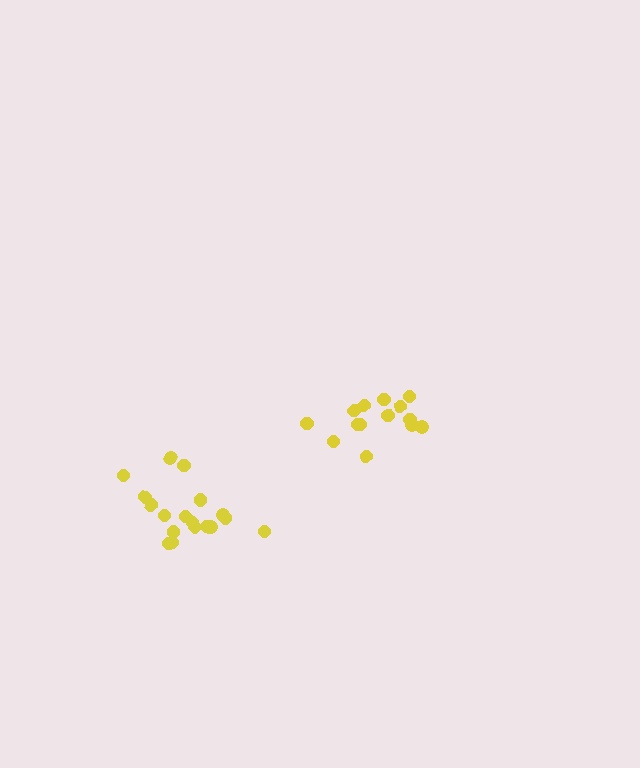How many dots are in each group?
Group 1: 19 dots, Group 2: 14 dots (33 total).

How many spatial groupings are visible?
There are 2 spatial groupings.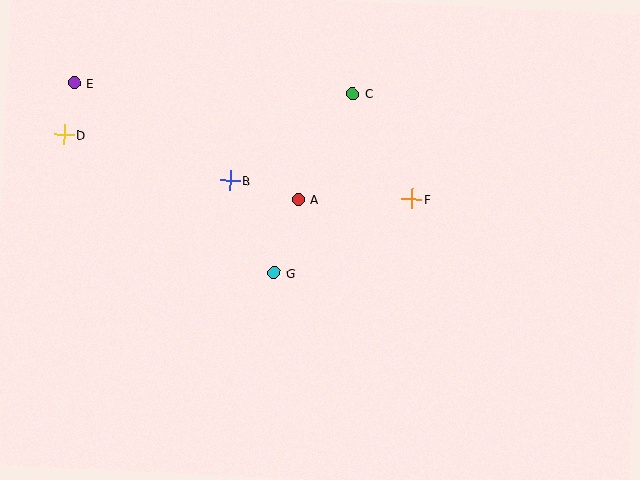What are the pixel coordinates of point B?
Point B is at (230, 180).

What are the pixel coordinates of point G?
Point G is at (274, 273).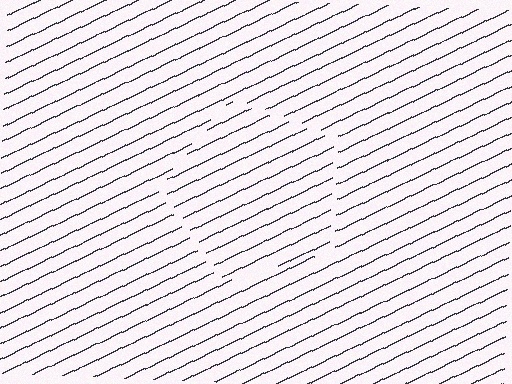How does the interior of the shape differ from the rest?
The interior of the shape contains the same grating, shifted by half a period — the contour is defined by the phase discontinuity where line-ends from the inner and outer gratings abut.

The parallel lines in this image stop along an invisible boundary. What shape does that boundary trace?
An illusory pentagon. The interior of the shape contains the same grating, shifted by half a period — the contour is defined by the phase discontinuity where line-ends from the inner and outer gratings abut.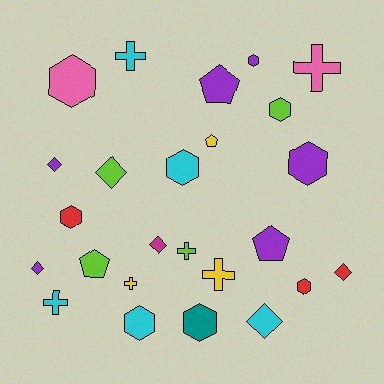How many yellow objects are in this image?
There are 3 yellow objects.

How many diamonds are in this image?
There are 6 diamonds.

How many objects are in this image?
There are 25 objects.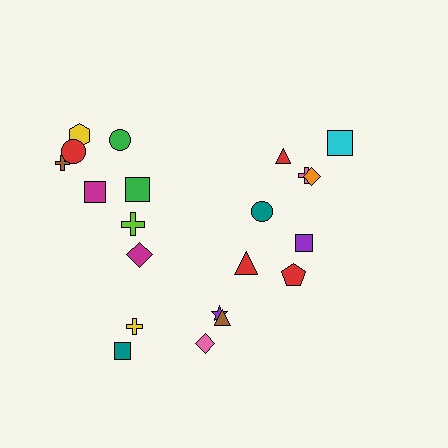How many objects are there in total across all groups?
There are 21 objects.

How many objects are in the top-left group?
There are 8 objects.